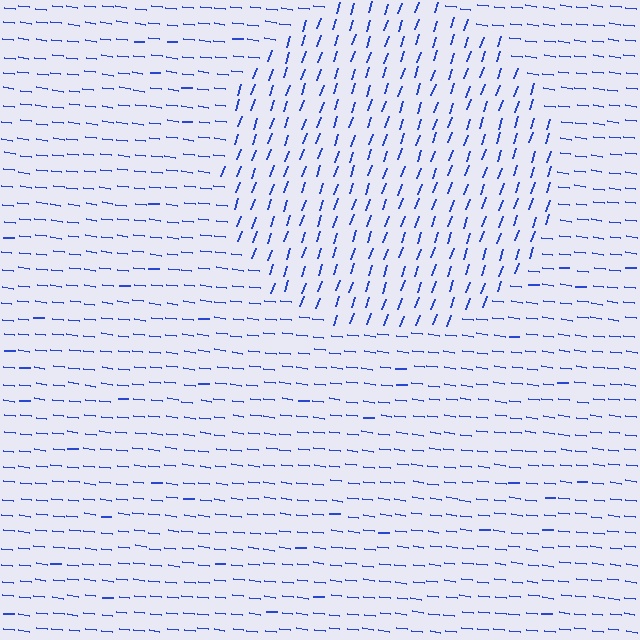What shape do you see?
I see a circle.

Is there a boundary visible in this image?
Yes, there is a texture boundary formed by a change in line orientation.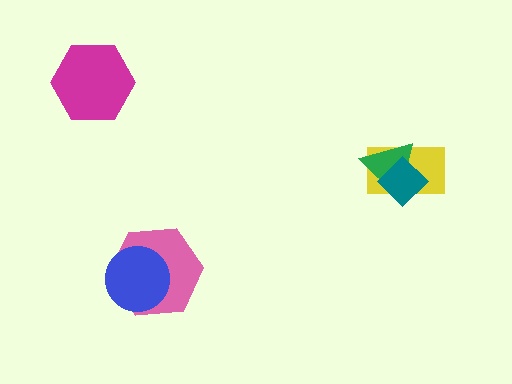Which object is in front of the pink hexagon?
The blue circle is in front of the pink hexagon.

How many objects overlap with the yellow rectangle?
2 objects overlap with the yellow rectangle.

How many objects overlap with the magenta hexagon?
0 objects overlap with the magenta hexagon.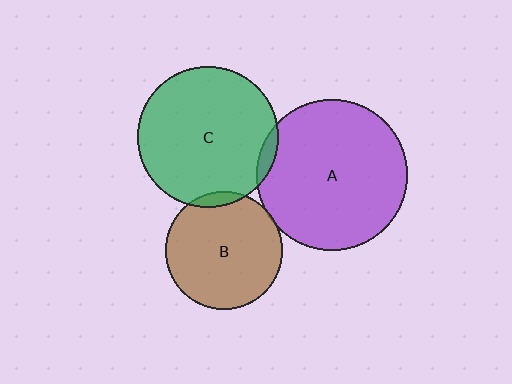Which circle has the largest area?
Circle A (purple).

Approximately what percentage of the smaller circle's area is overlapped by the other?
Approximately 5%.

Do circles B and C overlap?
Yes.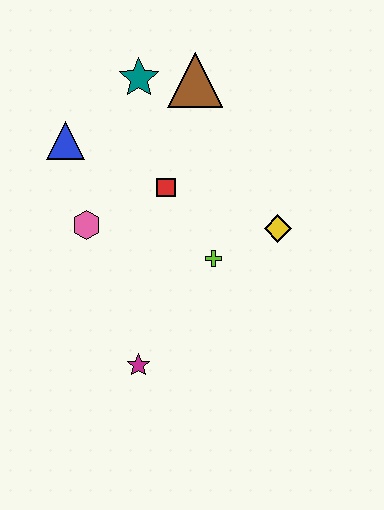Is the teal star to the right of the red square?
No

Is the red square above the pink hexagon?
Yes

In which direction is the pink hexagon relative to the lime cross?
The pink hexagon is to the left of the lime cross.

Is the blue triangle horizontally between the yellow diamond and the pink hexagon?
No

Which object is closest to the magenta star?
The lime cross is closest to the magenta star.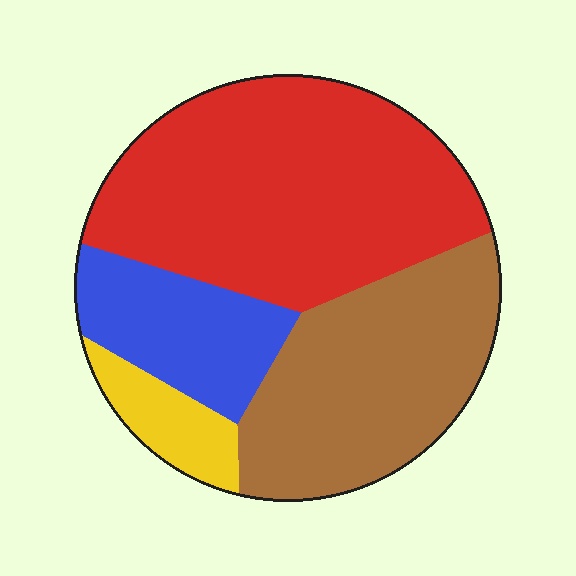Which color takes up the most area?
Red, at roughly 45%.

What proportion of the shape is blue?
Blue takes up less than a sixth of the shape.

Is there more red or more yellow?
Red.